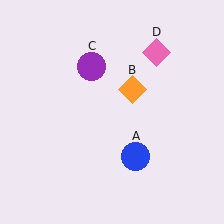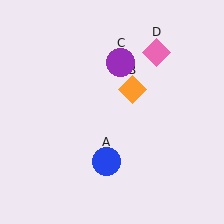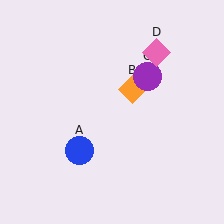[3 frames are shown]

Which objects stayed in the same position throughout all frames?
Orange diamond (object B) and pink diamond (object D) remained stationary.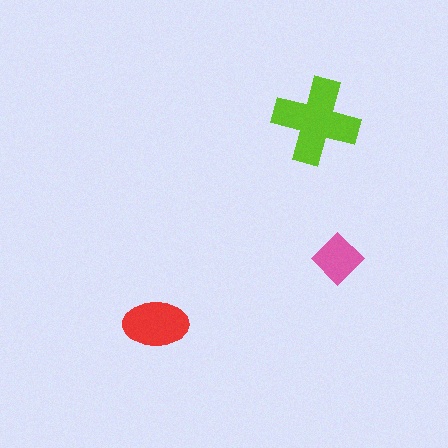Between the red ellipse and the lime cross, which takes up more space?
The lime cross.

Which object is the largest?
The lime cross.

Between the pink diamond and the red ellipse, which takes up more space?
The red ellipse.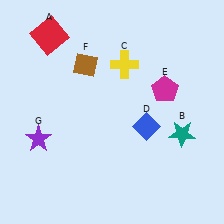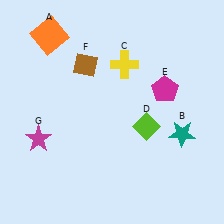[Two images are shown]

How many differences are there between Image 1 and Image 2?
There are 3 differences between the two images.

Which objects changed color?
A changed from red to orange. D changed from blue to lime. G changed from purple to magenta.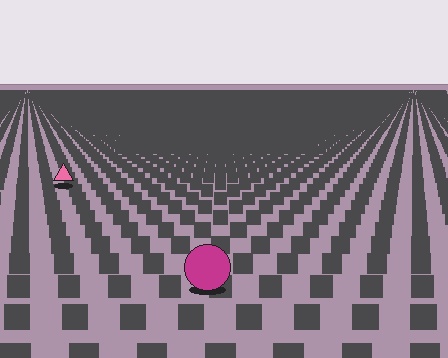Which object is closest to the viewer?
The magenta circle is closest. The texture marks near it are larger and more spread out.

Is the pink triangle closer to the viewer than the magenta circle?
No. The magenta circle is closer — you can tell from the texture gradient: the ground texture is coarser near it.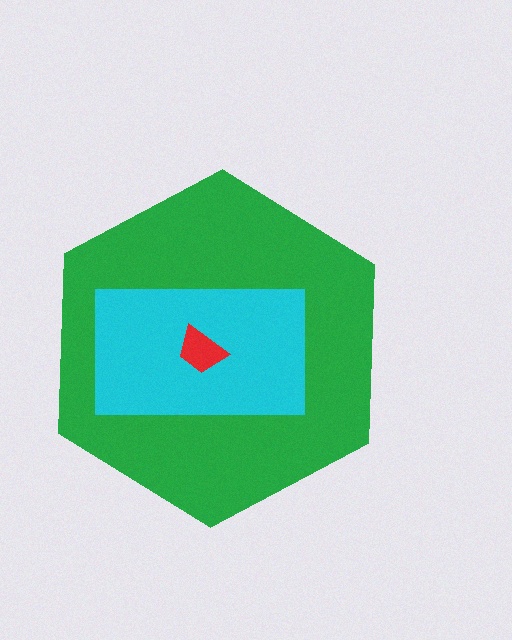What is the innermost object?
The red trapezoid.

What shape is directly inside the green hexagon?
The cyan rectangle.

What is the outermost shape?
The green hexagon.